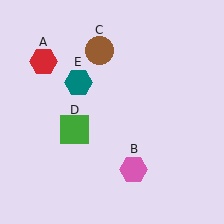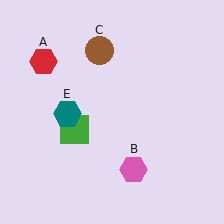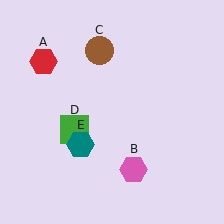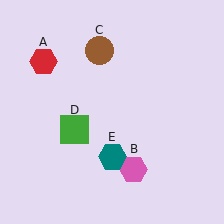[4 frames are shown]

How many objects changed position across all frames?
1 object changed position: teal hexagon (object E).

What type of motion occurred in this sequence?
The teal hexagon (object E) rotated counterclockwise around the center of the scene.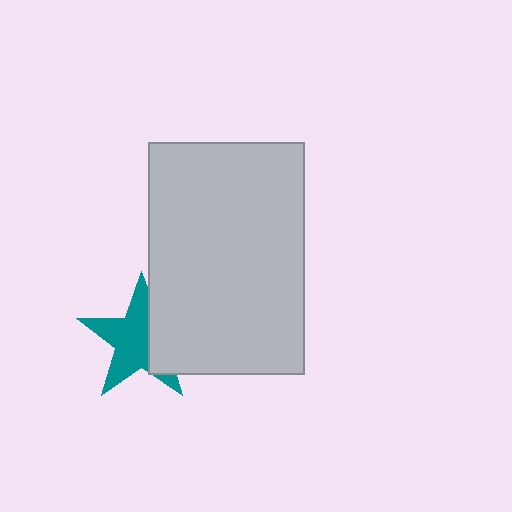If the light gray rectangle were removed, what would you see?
You would see the complete teal star.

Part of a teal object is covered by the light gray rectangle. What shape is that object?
It is a star.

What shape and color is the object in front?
The object in front is a light gray rectangle.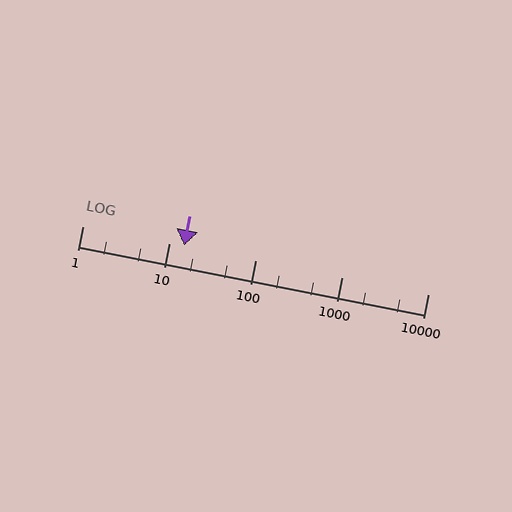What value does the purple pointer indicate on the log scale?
The pointer indicates approximately 15.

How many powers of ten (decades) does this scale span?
The scale spans 4 decades, from 1 to 10000.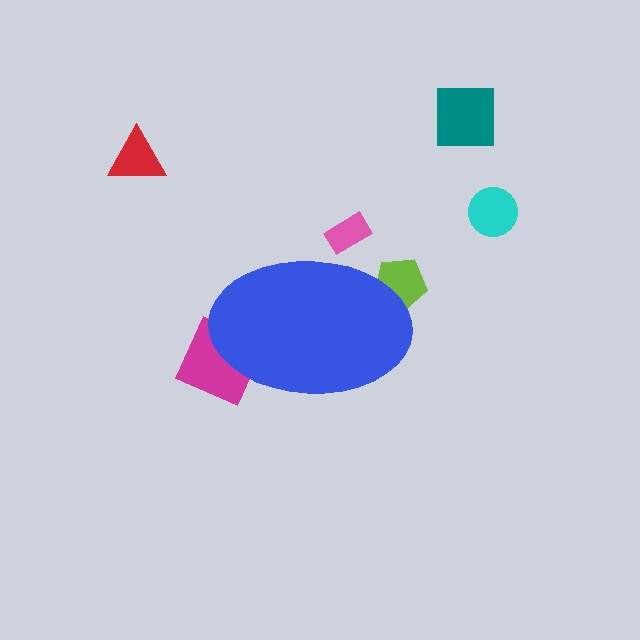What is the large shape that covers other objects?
A blue ellipse.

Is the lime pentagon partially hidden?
Yes, the lime pentagon is partially hidden behind the blue ellipse.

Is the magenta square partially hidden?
Yes, the magenta square is partially hidden behind the blue ellipse.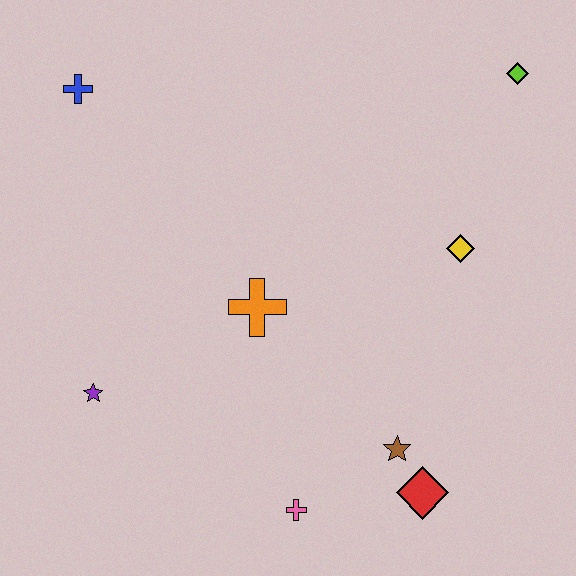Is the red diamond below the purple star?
Yes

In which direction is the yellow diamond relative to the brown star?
The yellow diamond is above the brown star.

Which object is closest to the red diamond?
The brown star is closest to the red diamond.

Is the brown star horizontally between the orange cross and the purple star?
No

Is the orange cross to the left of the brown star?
Yes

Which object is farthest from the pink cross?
The lime diamond is farthest from the pink cross.